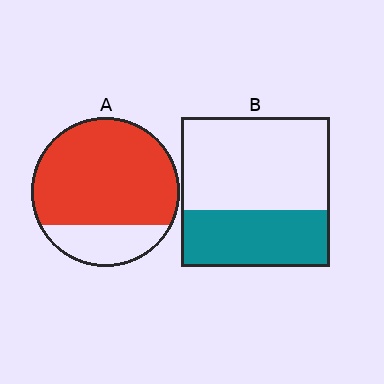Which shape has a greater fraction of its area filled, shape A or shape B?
Shape A.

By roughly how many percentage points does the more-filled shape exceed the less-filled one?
By roughly 40 percentage points (A over B).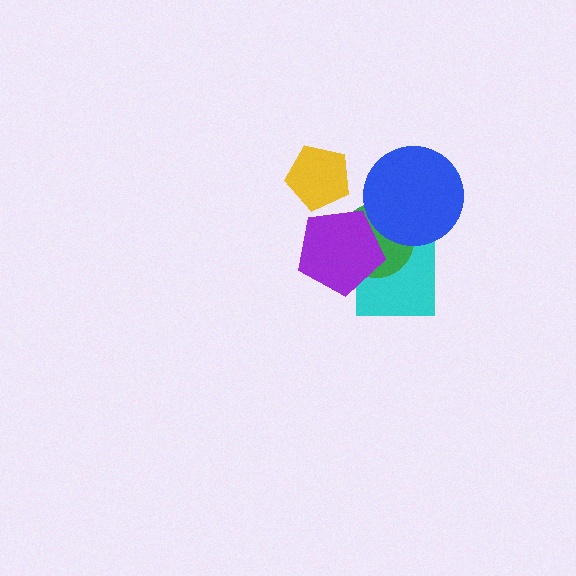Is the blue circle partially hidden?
No, no other shape covers it.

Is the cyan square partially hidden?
Yes, it is partially covered by another shape.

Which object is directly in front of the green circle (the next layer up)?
The purple pentagon is directly in front of the green circle.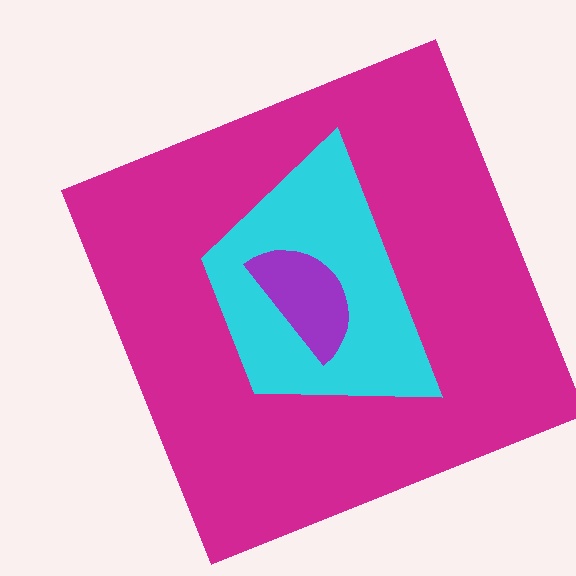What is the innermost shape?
The purple semicircle.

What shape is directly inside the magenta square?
The cyan trapezoid.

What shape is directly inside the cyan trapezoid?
The purple semicircle.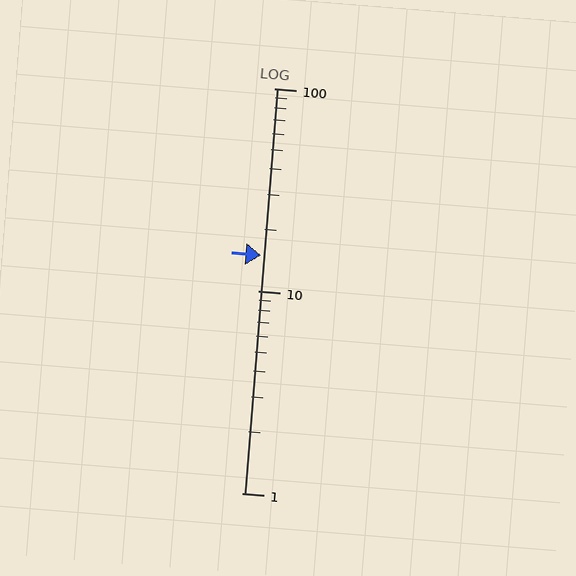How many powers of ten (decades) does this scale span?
The scale spans 2 decades, from 1 to 100.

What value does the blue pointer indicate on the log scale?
The pointer indicates approximately 15.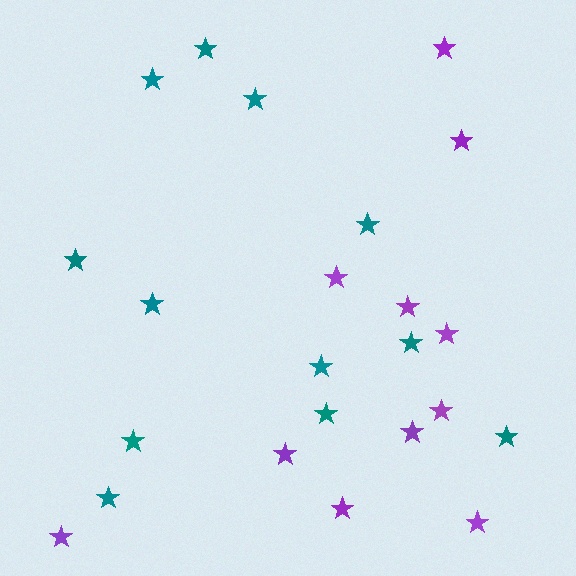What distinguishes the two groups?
There are 2 groups: one group of purple stars (11) and one group of teal stars (12).